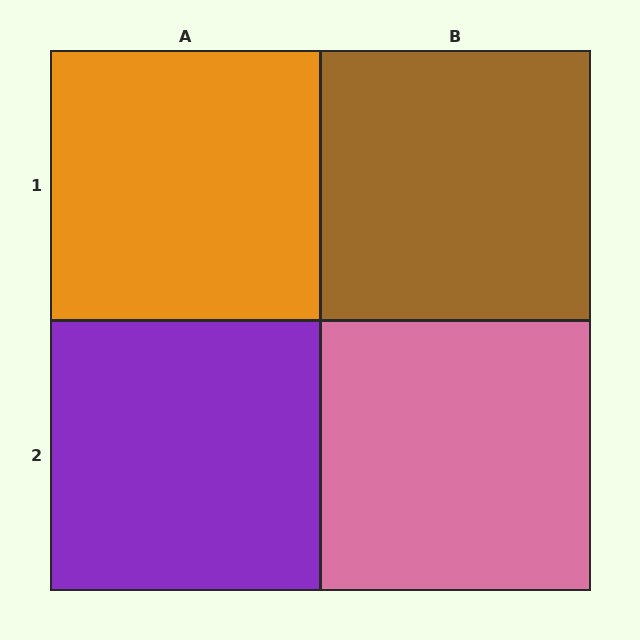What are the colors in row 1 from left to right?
Orange, brown.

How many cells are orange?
1 cell is orange.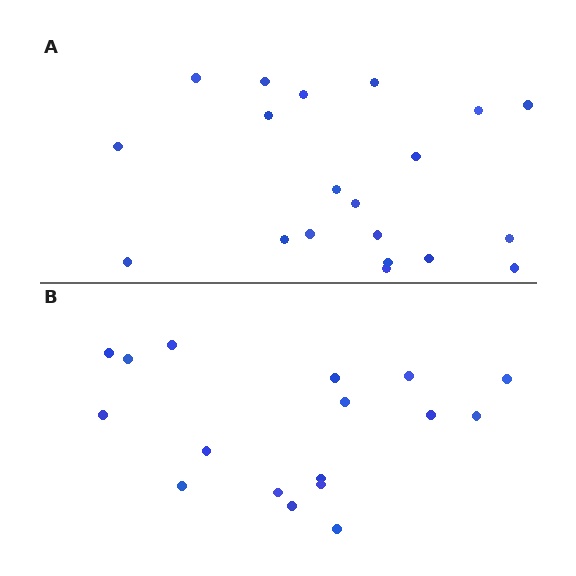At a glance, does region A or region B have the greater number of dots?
Region A (the top region) has more dots.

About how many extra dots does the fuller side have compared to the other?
Region A has just a few more — roughly 2 or 3 more dots than region B.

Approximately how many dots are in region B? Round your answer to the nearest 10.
About 20 dots. (The exact count is 17, which rounds to 20.)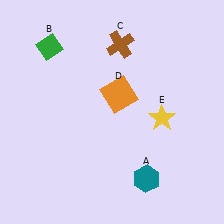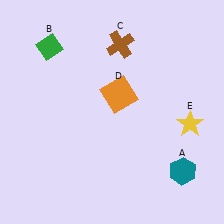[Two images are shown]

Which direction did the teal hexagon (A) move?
The teal hexagon (A) moved right.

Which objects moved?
The objects that moved are: the teal hexagon (A), the yellow star (E).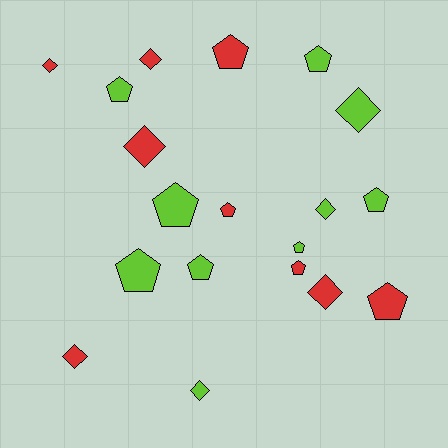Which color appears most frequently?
Lime, with 10 objects.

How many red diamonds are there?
There are 5 red diamonds.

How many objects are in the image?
There are 19 objects.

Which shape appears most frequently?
Pentagon, with 11 objects.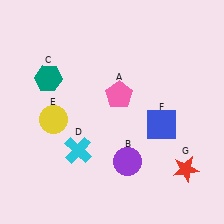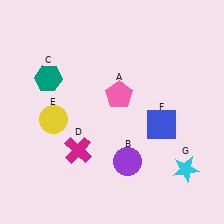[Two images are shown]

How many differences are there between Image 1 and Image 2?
There are 2 differences between the two images.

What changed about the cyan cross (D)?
In Image 1, D is cyan. In Image 2, it changed to magenta.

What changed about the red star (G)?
In Image 1, G is red. In Image 2, it changed to cyan.